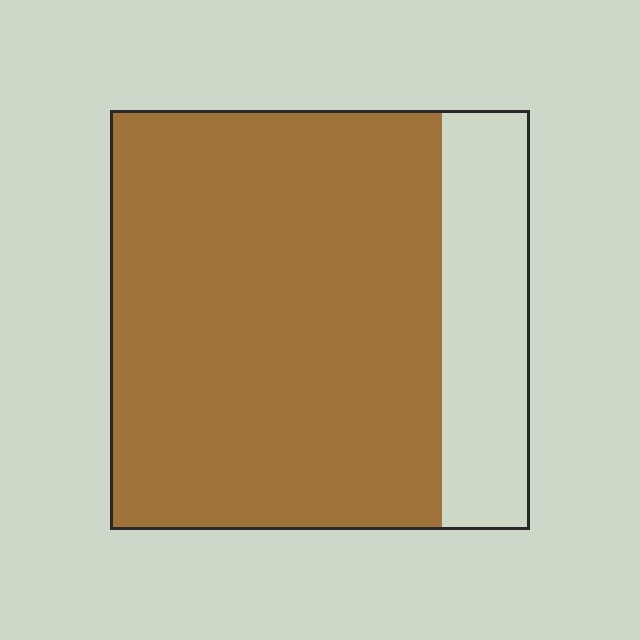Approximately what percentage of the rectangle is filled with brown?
Approximately 80%.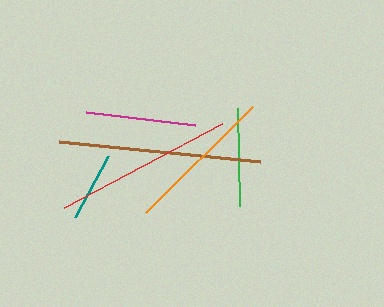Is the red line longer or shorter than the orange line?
The red line is longer than the orange line.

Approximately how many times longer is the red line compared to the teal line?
The red line is approximately 2.6 times the length of the teal line.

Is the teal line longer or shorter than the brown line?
The brown line is longer than the teal line.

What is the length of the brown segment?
The brown segment is approximately 202 pixels long.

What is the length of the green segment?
The green segment is approximately 98 pixels long.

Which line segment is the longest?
The brown line is the longest at approximately 202 pixels.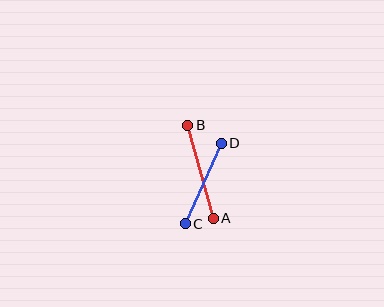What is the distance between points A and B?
The distance is approximately 96 pixels.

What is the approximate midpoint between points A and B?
The midpoint is at approximately (200, 172) pixels.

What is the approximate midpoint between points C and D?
The midpoint is at approximately (203, 183) pixels.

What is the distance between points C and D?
The distance is approximately 88 pixels.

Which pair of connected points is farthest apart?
Points A and B are farthest apart.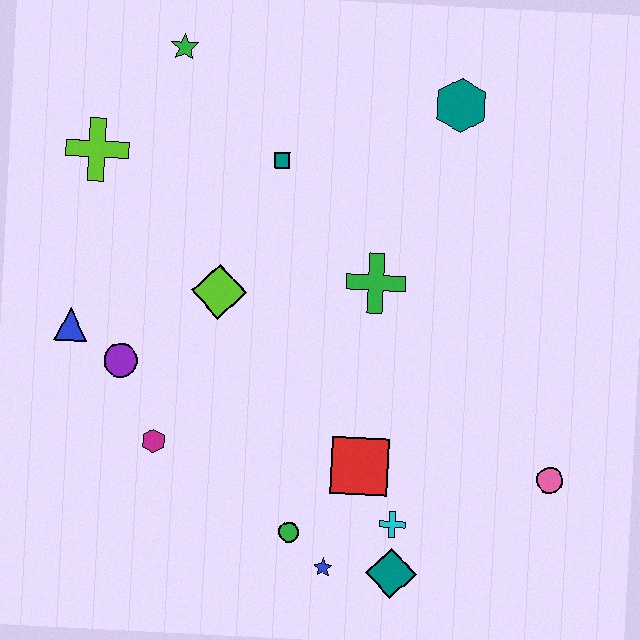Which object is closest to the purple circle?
The blue triangle is closest to the purple circle.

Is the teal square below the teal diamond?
No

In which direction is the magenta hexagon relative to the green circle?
The magenta hexagon is to the left of the green circle.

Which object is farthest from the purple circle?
The pink circle is farthest from the purple circle.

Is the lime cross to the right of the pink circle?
No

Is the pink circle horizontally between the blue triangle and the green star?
No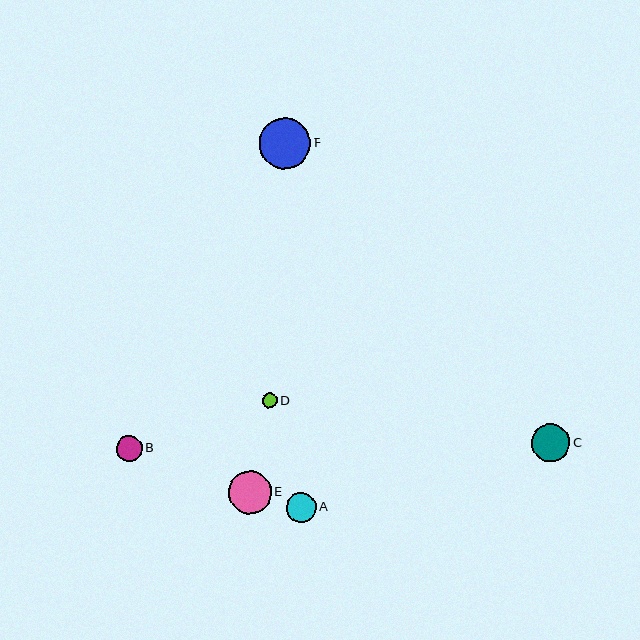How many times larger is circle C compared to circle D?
Circle C is approximately 2.5 times the size of circle D.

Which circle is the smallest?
Circle D is the smallest with a size of approximately 15 pixels.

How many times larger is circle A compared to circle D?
Circle A is approximately 2.0 times the size of circle D.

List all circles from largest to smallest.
From largest to smallest: F, E, C, A, B, D.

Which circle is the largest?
Circle F is the largest with a size of approximately 51 pixels.